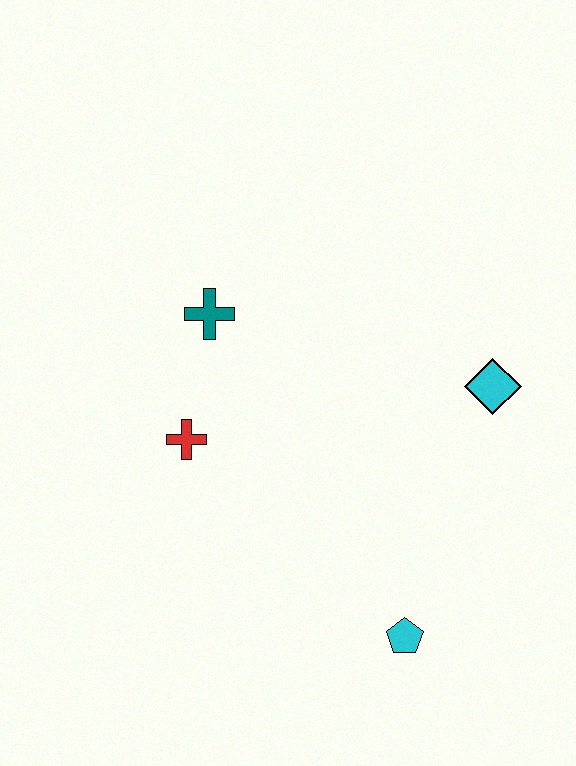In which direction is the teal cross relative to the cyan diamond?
The teal cross is to the left of the cyan diamond.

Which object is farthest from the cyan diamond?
The red cross is farthest from the cyan diamond.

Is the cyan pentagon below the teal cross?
Yes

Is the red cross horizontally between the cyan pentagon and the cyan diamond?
No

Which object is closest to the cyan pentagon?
The cyan diamond is closest to the cyan pentagon.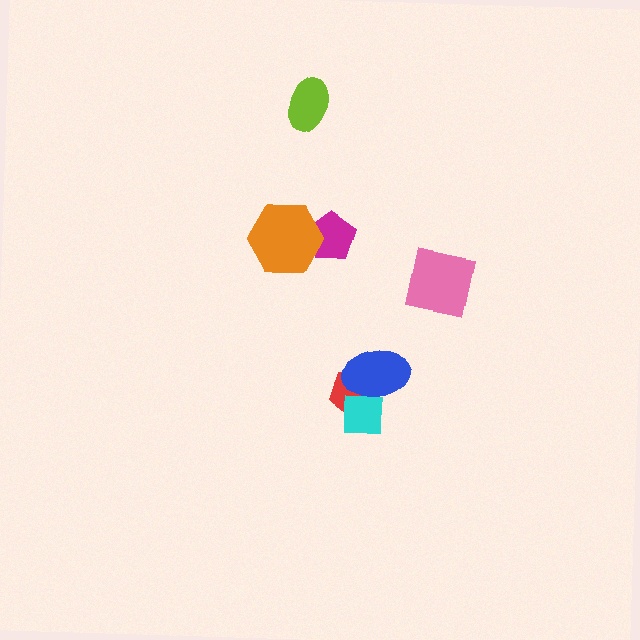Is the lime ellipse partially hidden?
No, no other shape covers it.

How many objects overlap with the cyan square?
2 objects overlap with the cyan square.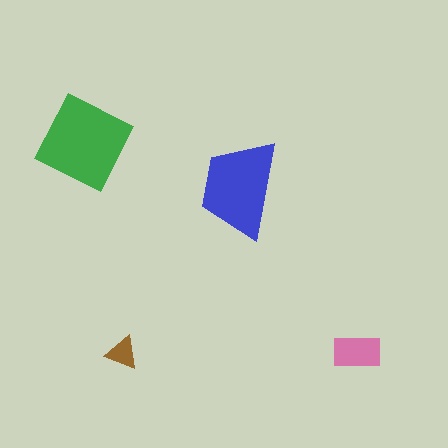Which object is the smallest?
The brown triangle.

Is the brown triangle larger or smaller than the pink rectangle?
Smaller.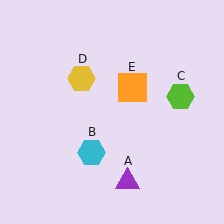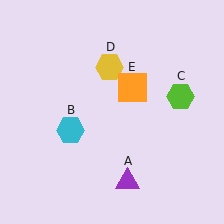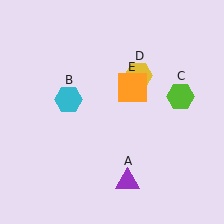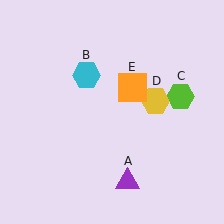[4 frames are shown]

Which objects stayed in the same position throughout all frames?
Purple triangle (object A) and lime hexagon (object C) and orange square (object E) remained stationary.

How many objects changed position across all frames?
2 objects changed position: cyan hexagon (object B), yellow hexagon (object D).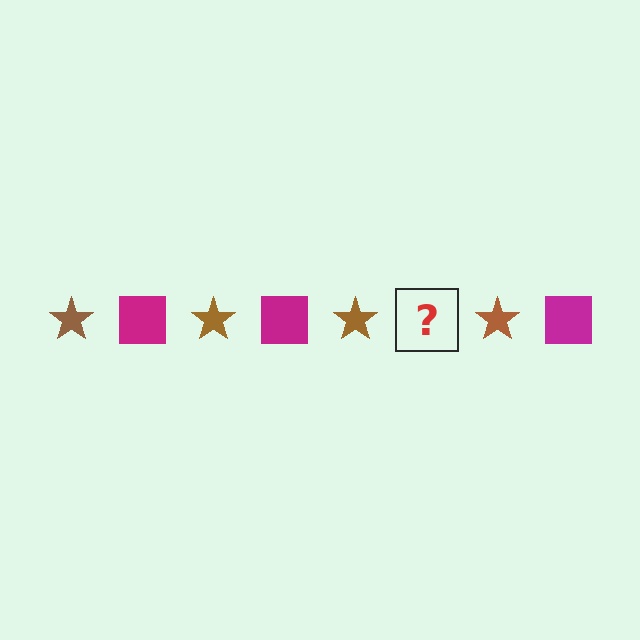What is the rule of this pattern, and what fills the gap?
The rule is that the pattern alternates between brown star and magenta square. The gap should be filled with a magenta square.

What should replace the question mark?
The question mark should be replaced with a magenta square.